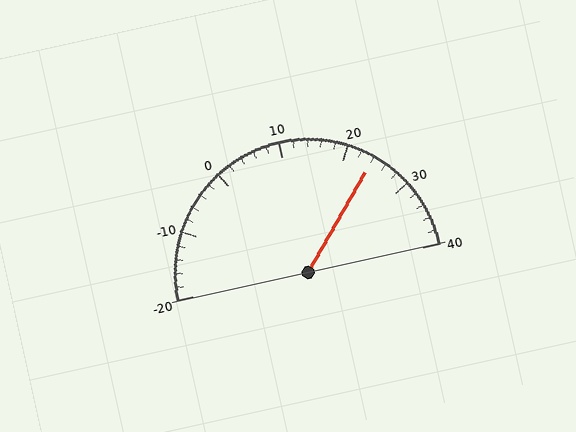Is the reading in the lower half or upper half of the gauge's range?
The reading is in the upper half of the range (-20 to 40).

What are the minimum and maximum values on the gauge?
The gauge ranges from -20 to 40.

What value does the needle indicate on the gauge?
The needle indicates approximately 24.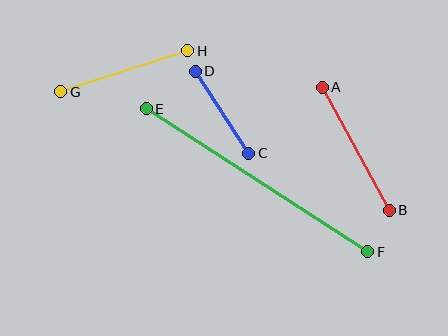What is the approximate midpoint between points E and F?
The midpoint is at approximately (257, 180) pixels.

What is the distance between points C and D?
The distance is approximately 98 pixels.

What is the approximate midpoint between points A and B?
The midpoint is at approximately (356, 149) pixels.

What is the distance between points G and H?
The distance is approximately 133 pixels.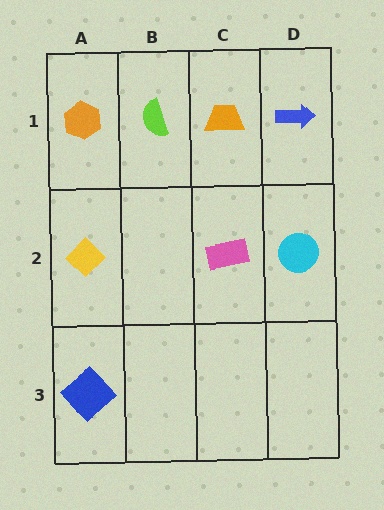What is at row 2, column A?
A yellow diamond.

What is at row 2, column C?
A pink rectangle.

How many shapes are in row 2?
3 shapes.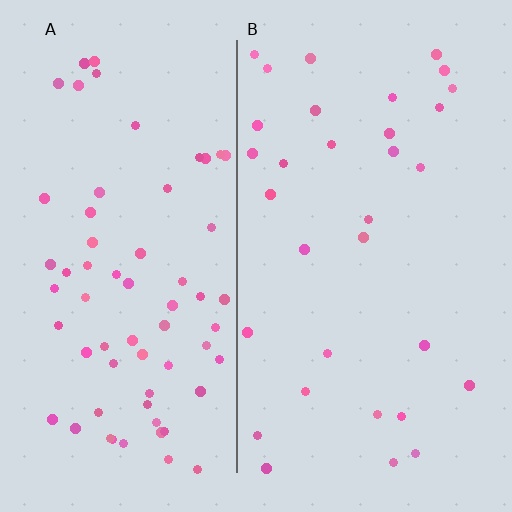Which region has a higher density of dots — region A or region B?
A (the left).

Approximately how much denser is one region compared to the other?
Approximately 2.1× — region A over region B.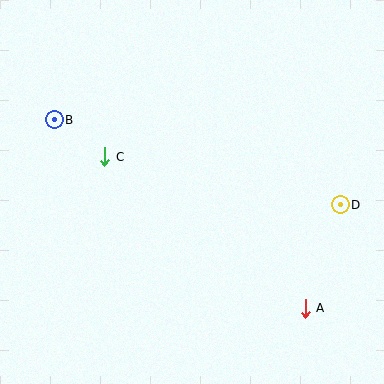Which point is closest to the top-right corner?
Point D is closest to the top-right corner.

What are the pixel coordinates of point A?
Point A is at (305, 308).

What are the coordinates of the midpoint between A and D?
The midpoint between A and D is at (323, 256).